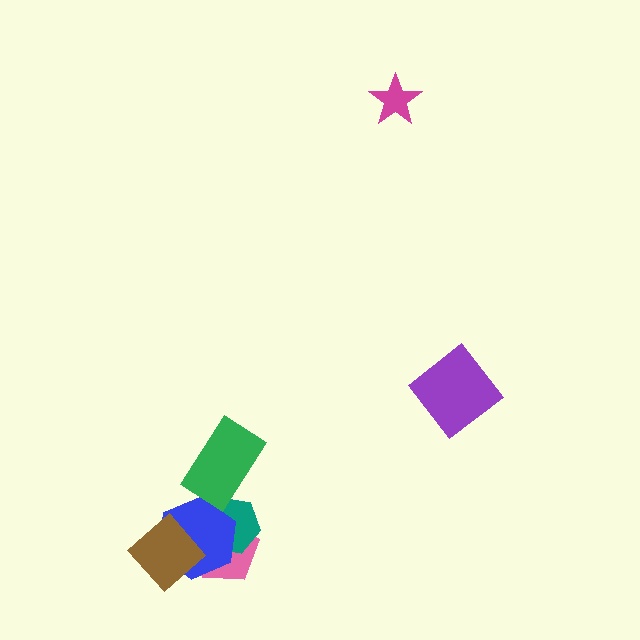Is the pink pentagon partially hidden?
Yes, it is partially covered by another shape.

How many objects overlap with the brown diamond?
2 objects overlap with the brown diamond.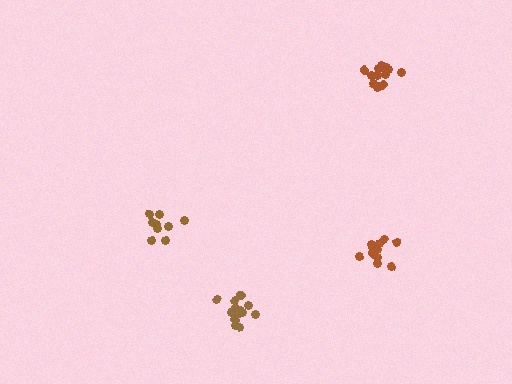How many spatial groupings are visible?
There are 4 spatial groupings.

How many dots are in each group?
Group 1: 14 dots, Group 2: 15 dots, Group 3: 9 dots, Group 4: 15 dots (53 total).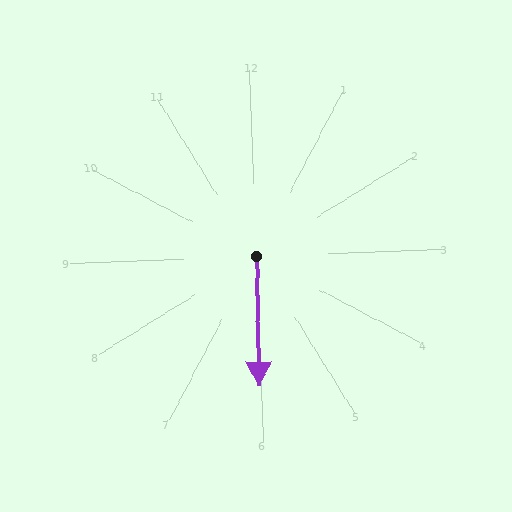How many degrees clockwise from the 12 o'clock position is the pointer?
Approximately 181 degrees.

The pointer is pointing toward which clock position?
Roughly 6 o'clock.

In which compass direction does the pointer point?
South.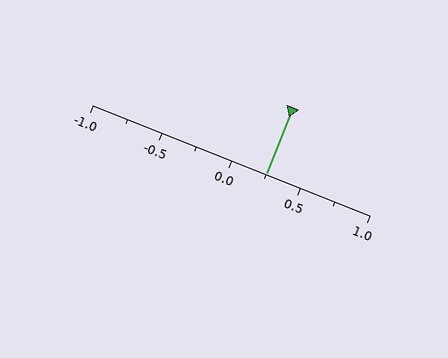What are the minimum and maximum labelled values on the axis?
The axis runs from -1.0 to 1.0.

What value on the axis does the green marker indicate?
The marker indicates approximately 0.25.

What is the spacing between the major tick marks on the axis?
The major ticks are spaced 0.5 apart.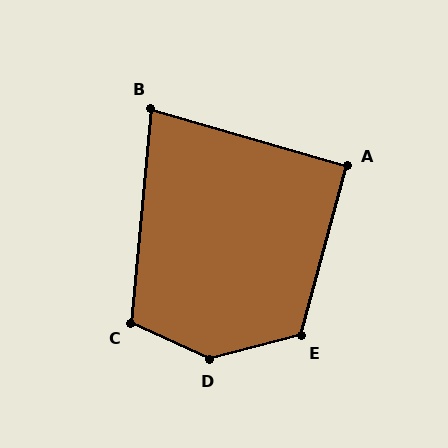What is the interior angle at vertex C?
Approximately 109 degrees (obtuse).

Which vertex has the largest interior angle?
D, at approximately 141 degrees.